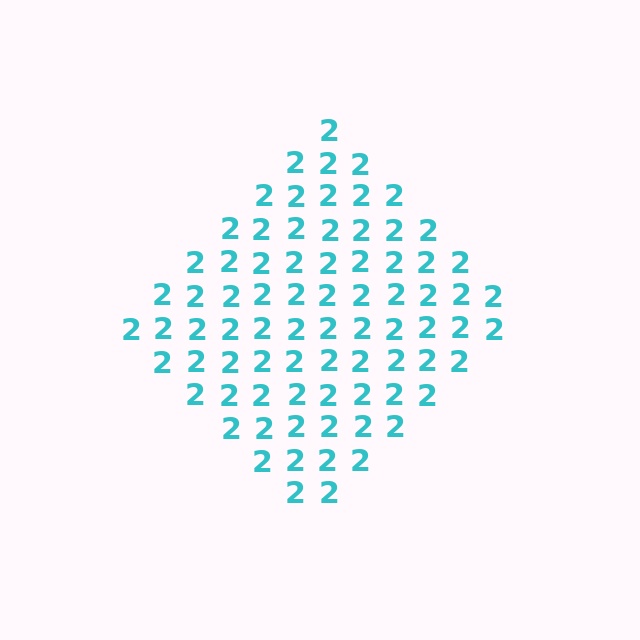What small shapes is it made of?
It is made of small digit 2's.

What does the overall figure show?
The overall figure shows a diamond.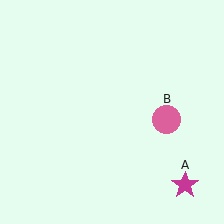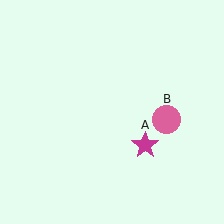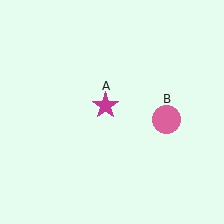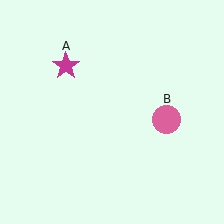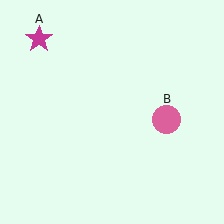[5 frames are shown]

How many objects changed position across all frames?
1 object changed position: magenta star (object A).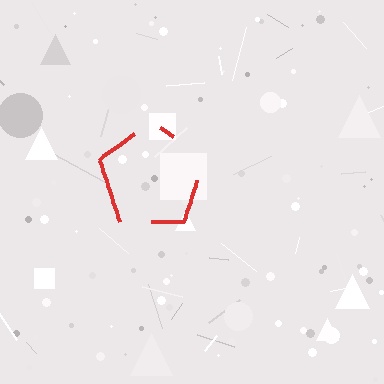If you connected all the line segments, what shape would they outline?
They would outline a pentagon.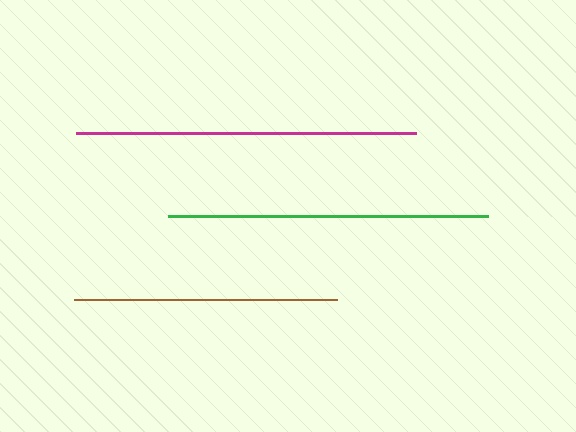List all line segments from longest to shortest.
From longest to shortest: magenta, green, brown.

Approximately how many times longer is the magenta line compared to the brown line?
The magenta line is approximately 1.3 times the length of the brown line.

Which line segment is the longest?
The magenta line is the longest at approximately 340 pixels.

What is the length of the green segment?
The green segment is approximately 320 pixels long.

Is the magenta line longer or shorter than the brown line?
The magenta line is longer than the brown line.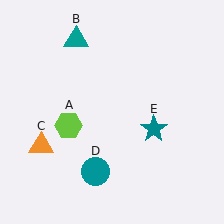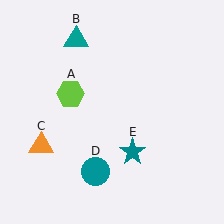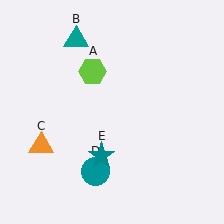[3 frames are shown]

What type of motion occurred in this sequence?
The lime hexagon (object A), teal star (object E) rotated clockwise around the center of the scene.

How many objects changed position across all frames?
2 objects changed position: lime hexagon (object A), teal star (object E).